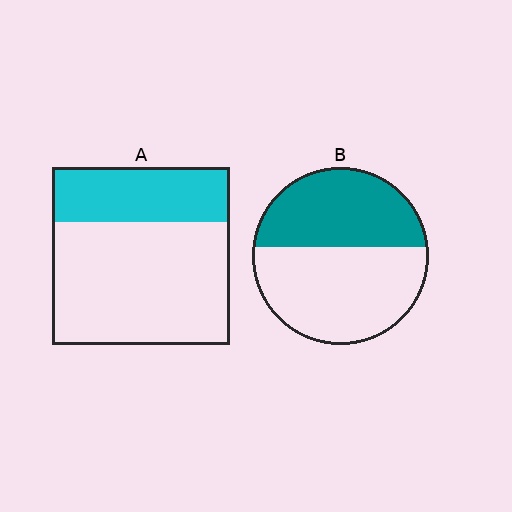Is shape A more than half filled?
No.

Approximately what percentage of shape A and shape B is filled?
A is approximately 30% and B is approximately 45%.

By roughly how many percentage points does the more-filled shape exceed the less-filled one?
By roughly 15 percentage points (B over A).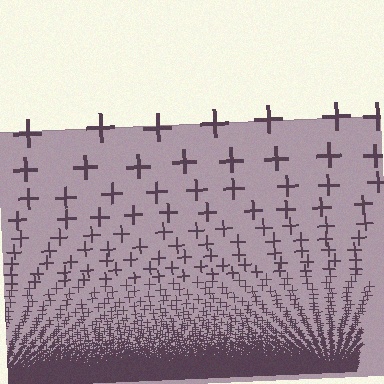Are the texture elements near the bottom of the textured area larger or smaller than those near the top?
Smaller. The gradient is inverted — elements near the bottom are smaller and denser.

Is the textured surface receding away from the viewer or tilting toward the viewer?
The surface appears to tilt toward the viewer. Texture elements get larger and sparser toward the top.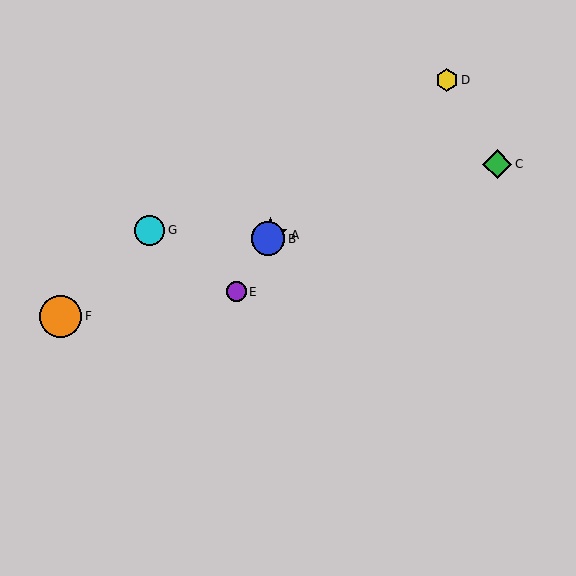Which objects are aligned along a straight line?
Objects A, B, E are aligned along a straight line.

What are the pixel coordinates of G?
Object G is at (150, 230).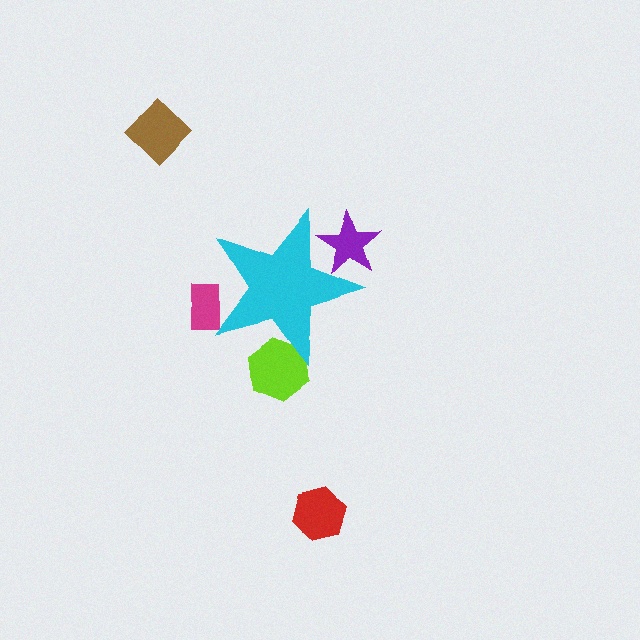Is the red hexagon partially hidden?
No, the red hexagon is fully visible.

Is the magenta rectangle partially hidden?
Yes, the magenta rectangle is partially hidden behind the cyan star.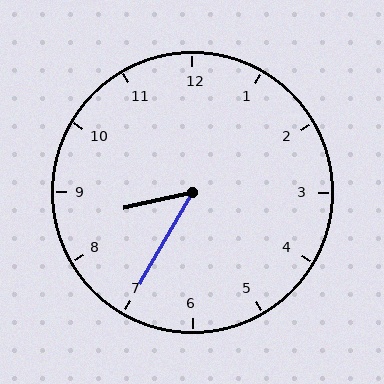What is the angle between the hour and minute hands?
Approximately 48 degrees.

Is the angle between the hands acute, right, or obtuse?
It is acute.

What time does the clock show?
8:35.